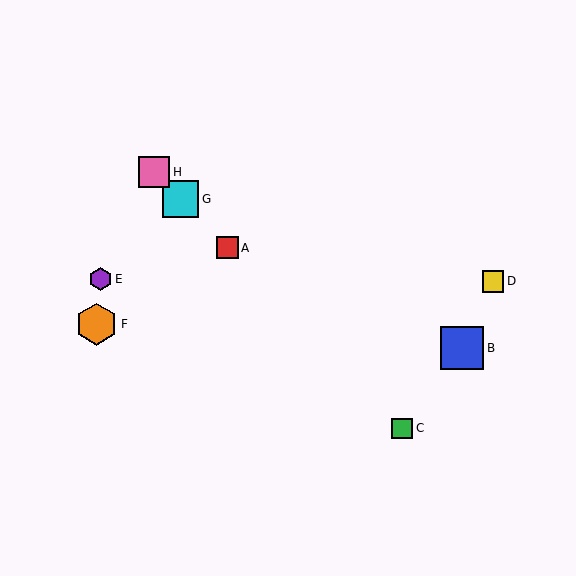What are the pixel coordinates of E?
Object E is at (100, 279).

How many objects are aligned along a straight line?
4 objects (A, C, G, H) are aligned along a straight line.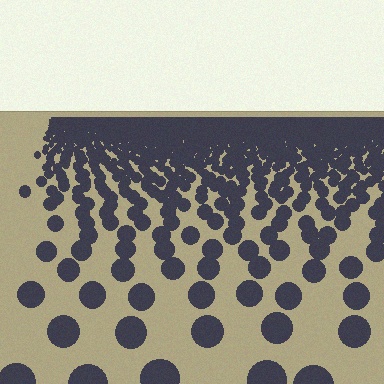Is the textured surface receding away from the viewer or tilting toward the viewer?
The surface is receding away from the viewer. Texture elements get smaller and denser toward the top.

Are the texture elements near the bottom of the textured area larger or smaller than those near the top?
Larger. Near the bottom, elements are closer to the viewer and appear at a bigger on-screen size.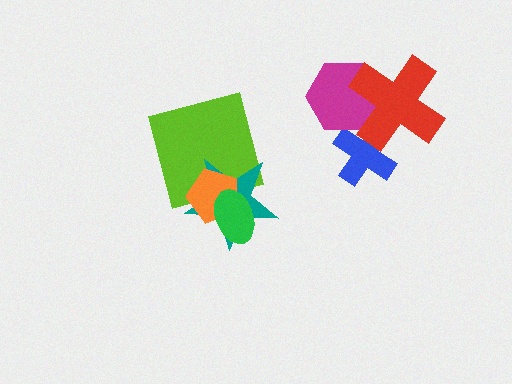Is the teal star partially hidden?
Yes, it is partially covered by another shape.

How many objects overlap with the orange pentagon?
3 objects overlap with the orange pentagon.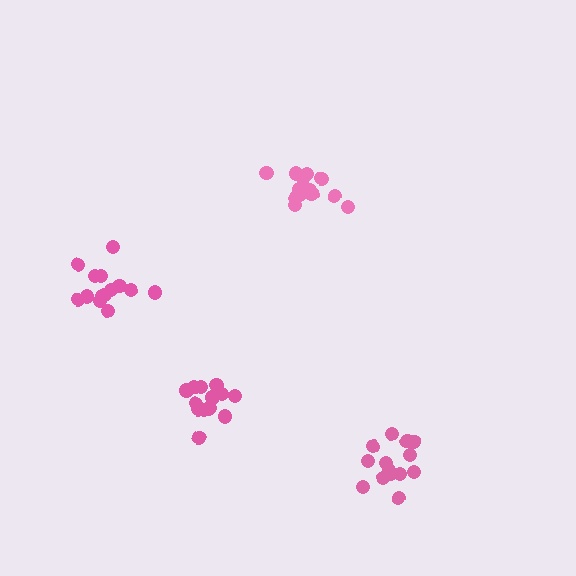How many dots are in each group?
Group 1: 14 dots, Group 2: 14 dots, Group 3: 14 dots, Group 4: 14 dots (56 total).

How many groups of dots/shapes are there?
There are 4 groups.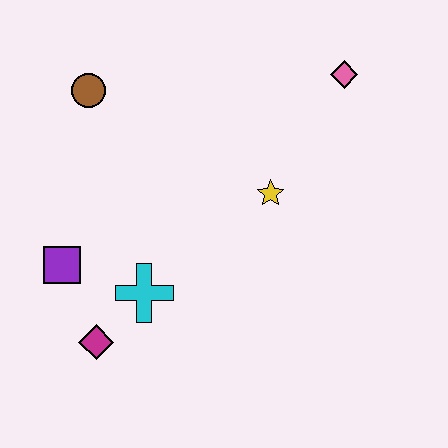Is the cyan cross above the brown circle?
No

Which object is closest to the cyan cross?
The magenta diamond is closest to the cyan cross.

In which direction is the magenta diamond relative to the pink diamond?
The magenta diamond is below the pink diamond.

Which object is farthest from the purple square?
The pink diamond is farthest from the purple square.